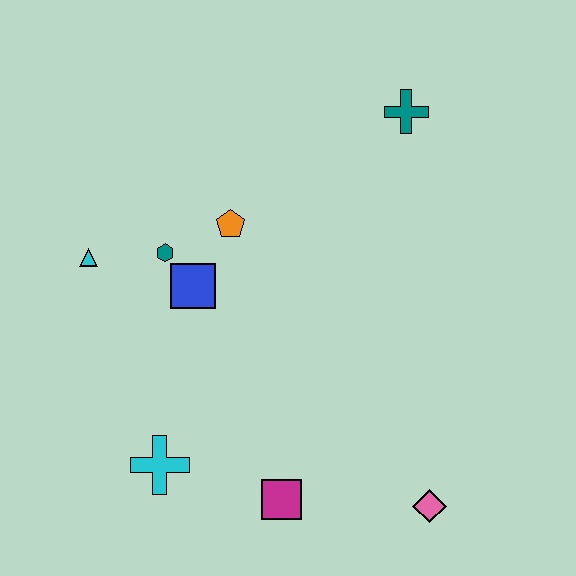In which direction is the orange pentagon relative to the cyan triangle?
The orange pentagon is to the right of the cyan triangle.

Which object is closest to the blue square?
The teal hexagon is closest to the blue square.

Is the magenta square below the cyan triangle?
Yes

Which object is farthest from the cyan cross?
The teal cross is farthest from the cyan cross.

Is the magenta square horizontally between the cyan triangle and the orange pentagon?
No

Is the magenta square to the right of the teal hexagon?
Yes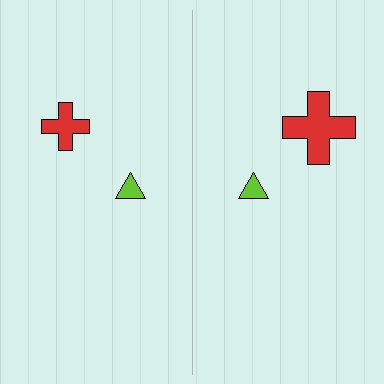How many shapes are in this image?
There are 4 shapes in this image.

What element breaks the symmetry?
The red cross on the right side has a different size than its mirror counterpart.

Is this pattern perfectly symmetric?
No, the pattern is not perfectly symmetric. The red cross on the right side has a different size than its mirror counterpart.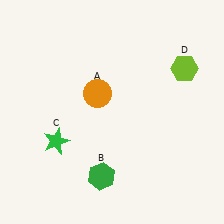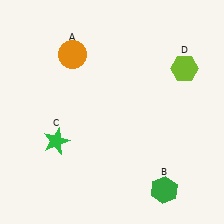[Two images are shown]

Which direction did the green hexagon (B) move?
The green hexagon (B) moved right.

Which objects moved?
The objects that moved are: the orange circle (A), the green hexagon (B).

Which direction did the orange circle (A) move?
The orange circle (A) moved up.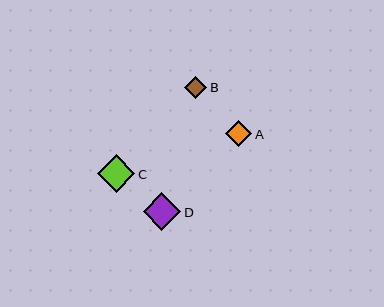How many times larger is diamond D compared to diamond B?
Diamond D is approximately 1.7 times the size of diamond B.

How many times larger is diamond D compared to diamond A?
Diamond D is approximately 1.4 times the size of diamond A.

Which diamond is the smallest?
Diamond B is the smallest with a size of approximately 22 pixels.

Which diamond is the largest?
Diamond D is the largest with a size of approximately 38 pixels.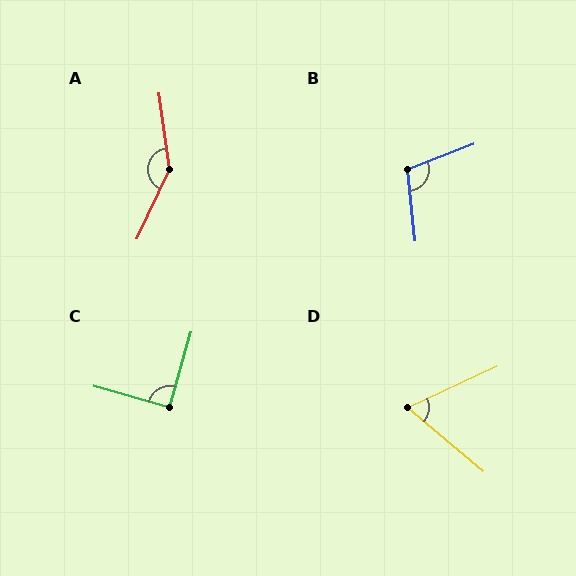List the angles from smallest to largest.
D (65°), C (90°), B (105°), A (147°).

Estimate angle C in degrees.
Approximately 90 degrees.